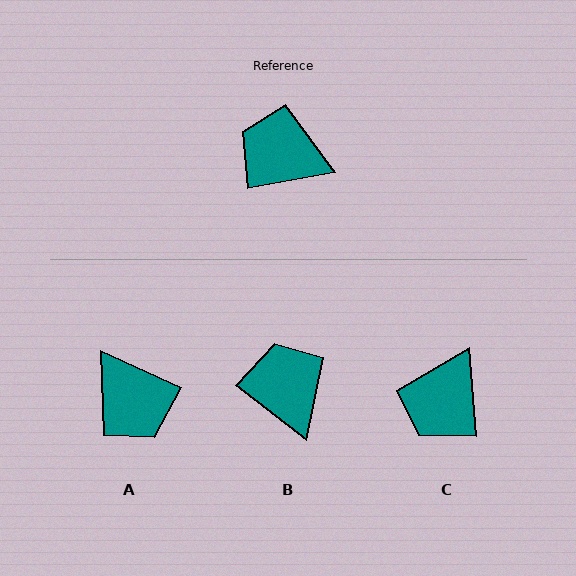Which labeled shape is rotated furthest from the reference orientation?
A, about 145 degrees away.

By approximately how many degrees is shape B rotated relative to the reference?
Approximately 48 degrees clockwise.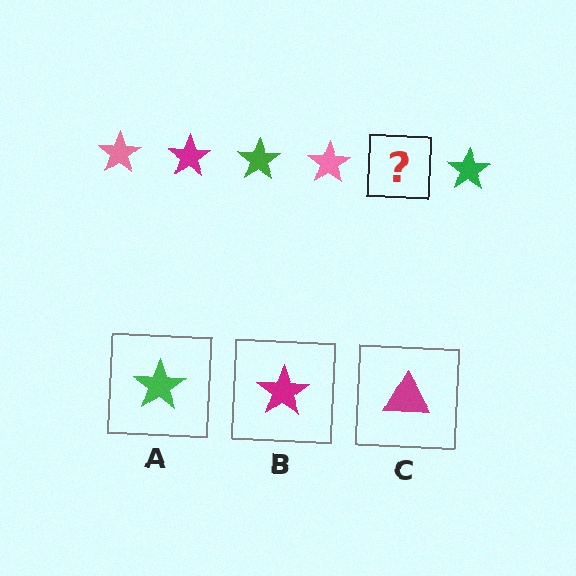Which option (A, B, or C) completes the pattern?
B.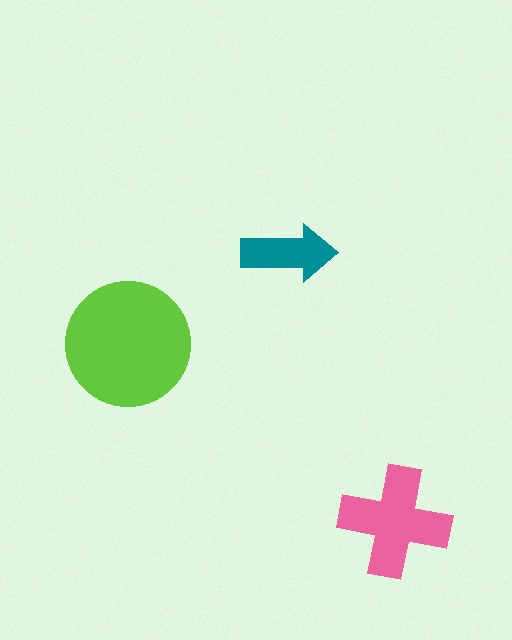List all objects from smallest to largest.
The teal arrow, the pink cross, the lime circle.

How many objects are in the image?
There are 3 objects in the image.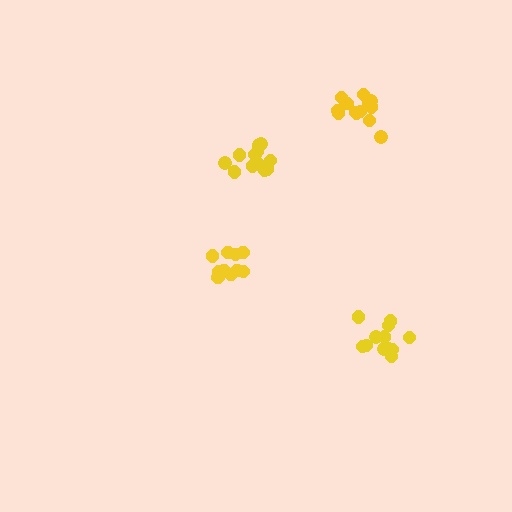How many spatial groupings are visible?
There are 4 spatial groupings.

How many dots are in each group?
Group 1: 10 dots, Group 2: 13 dots, Group 3: 12 dots, Group 4: 13 dots (48 total).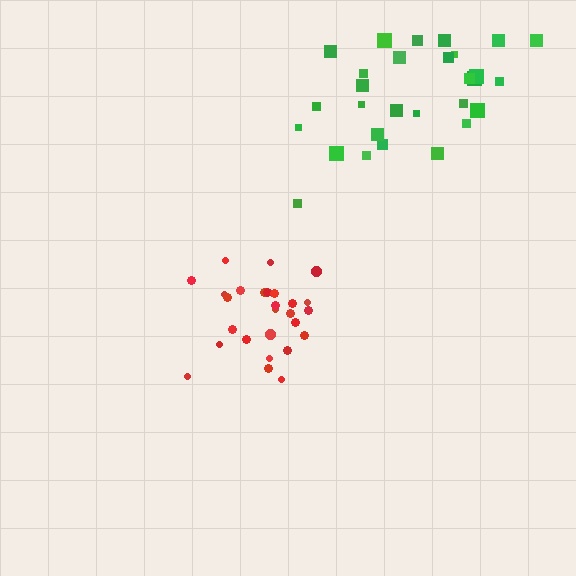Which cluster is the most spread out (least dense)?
Green.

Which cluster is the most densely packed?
Red.